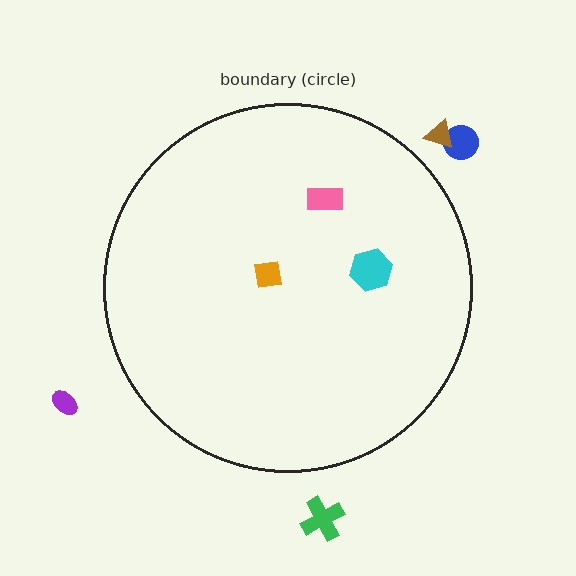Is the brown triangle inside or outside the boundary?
Outside.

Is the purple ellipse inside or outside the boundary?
Outside.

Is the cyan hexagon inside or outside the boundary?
Inside.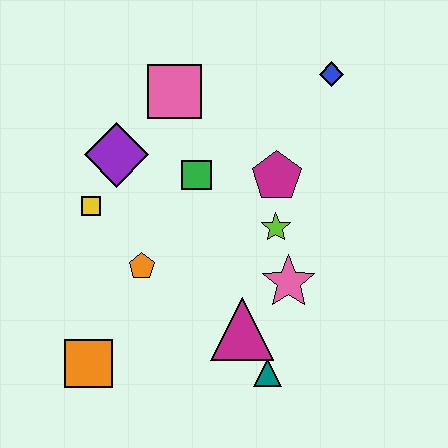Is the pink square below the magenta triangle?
No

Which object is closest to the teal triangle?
The magenta triangle is closest to the teal triangle.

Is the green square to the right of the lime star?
No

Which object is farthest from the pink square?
The teal triangle is farthest from the pink square.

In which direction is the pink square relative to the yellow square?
The pink square is above the yellow square.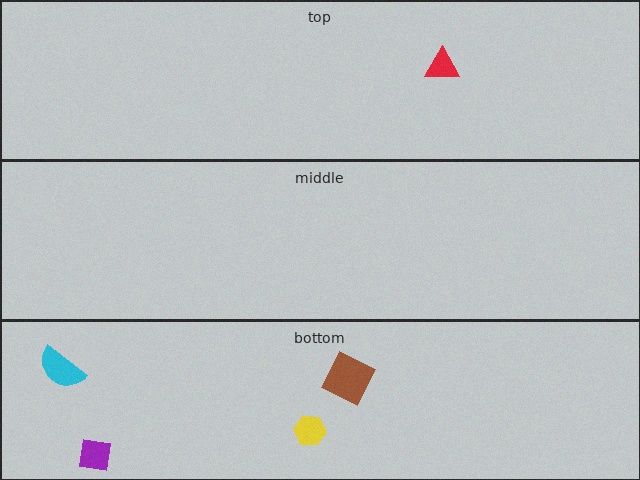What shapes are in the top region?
The red triangle.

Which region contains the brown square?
The bottom region.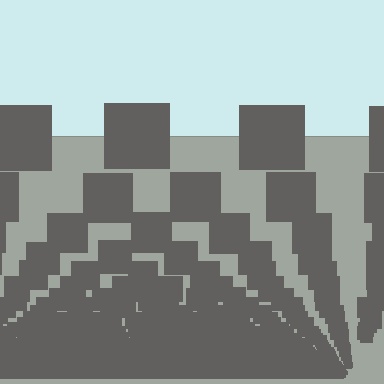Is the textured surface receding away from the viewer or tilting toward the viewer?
The surface appears to tilt toward the viewer. Texture elements get larger and sparser toward the top.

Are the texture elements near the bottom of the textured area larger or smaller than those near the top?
Smaller. The gradient is inverted — elements near the bottom are smaller and denser.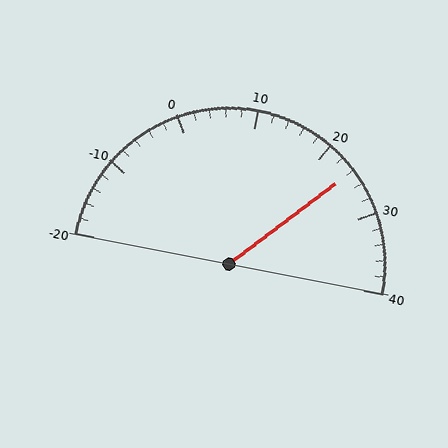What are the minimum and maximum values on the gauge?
The gauge ranges from -20 to 40.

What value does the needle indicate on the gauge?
The needle indicates approximately 24.